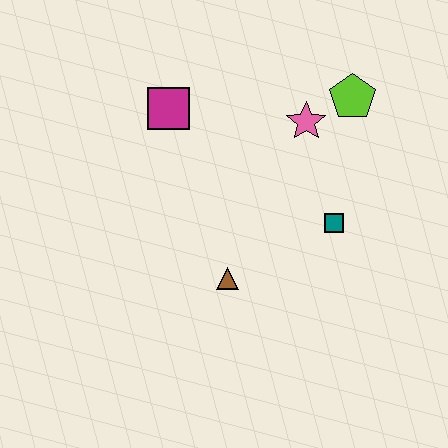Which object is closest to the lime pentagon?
The pink star is closest to the lime pentagon.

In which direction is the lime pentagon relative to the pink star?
The lime pentagon is to the right of the pink star.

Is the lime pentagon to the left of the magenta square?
No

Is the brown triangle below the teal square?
Yes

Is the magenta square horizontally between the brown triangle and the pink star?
No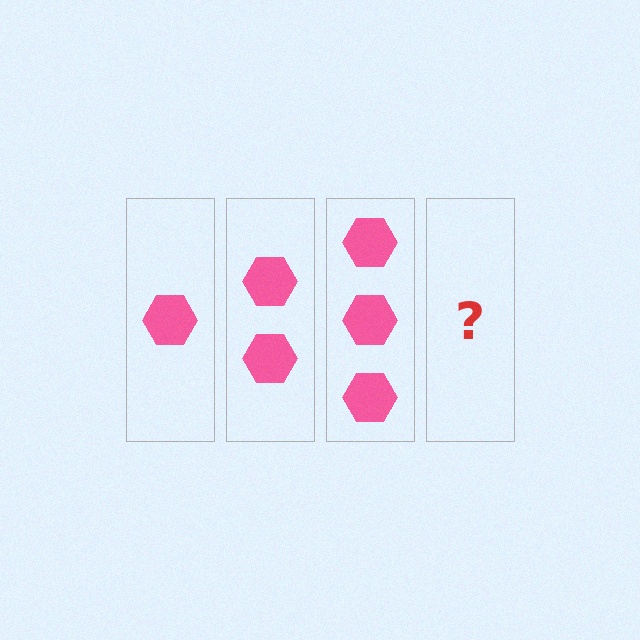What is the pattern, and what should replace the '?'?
The pattern is that each step adds one more hexagon. The '?' should be 4 hexagons.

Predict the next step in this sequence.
The next step is 4 hexagons.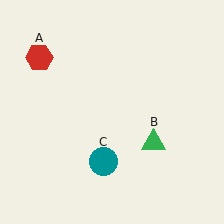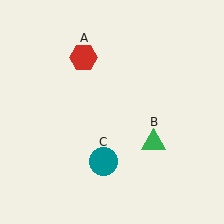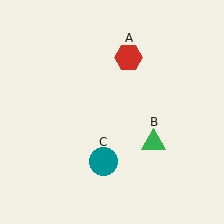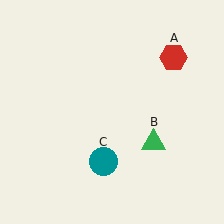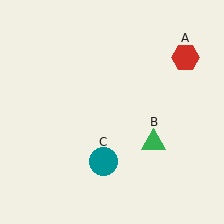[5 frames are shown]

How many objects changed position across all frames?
1 object changed position: red hexagon (object A).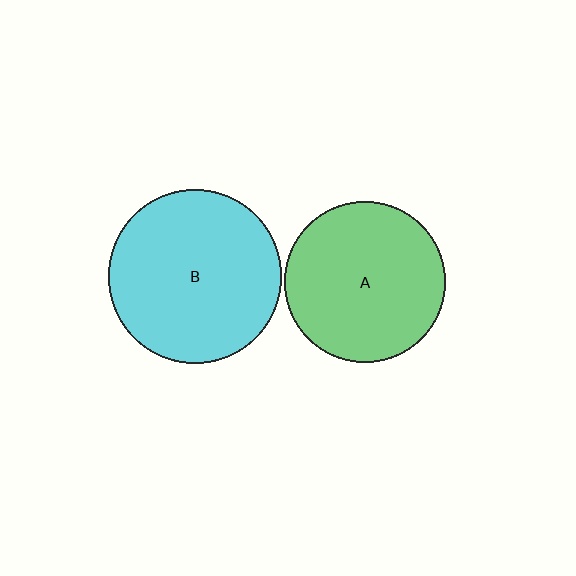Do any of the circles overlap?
No, none of the circles overlap.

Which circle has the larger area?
Circle B (cyan).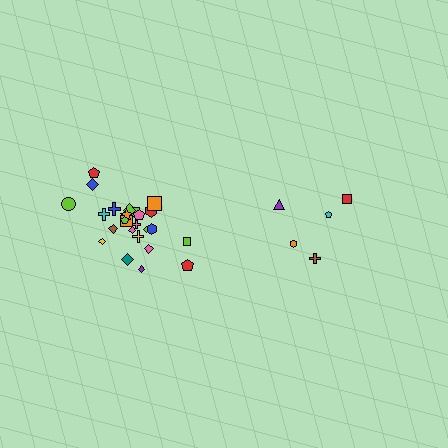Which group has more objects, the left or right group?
The left group.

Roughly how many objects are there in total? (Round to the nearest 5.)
Roughly 30 objects in total.